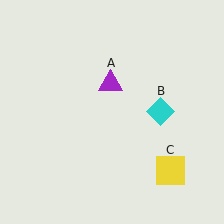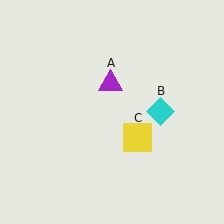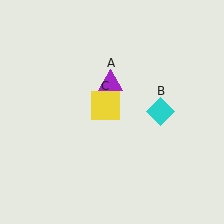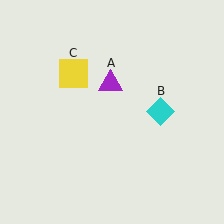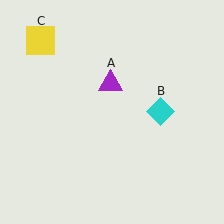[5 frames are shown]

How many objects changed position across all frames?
1 object changed position: yellow square (object C).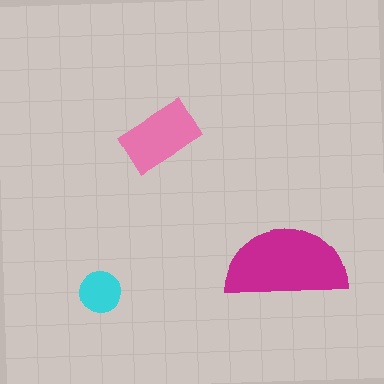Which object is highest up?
The pink rectangle is topmost.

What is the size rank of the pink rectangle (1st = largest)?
2nd.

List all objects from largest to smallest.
The magenta semicircle, the pink rectangle, the cyan circle.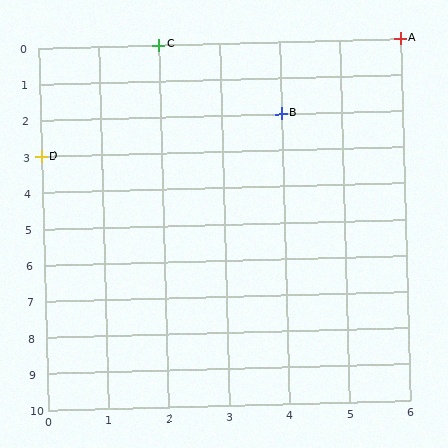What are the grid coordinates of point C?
Point C is at grid coordinates (2, 0).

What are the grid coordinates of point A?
Point A is at grid coordinates (6, 0).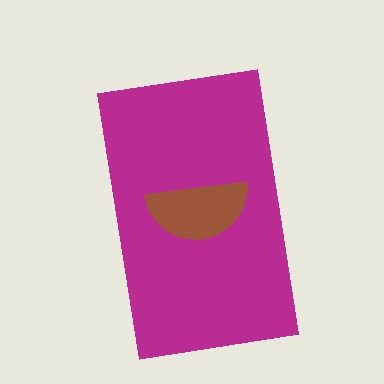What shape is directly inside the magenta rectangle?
The brown semicircle.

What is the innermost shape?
The brown semicircle.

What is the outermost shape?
The magenta rectangle.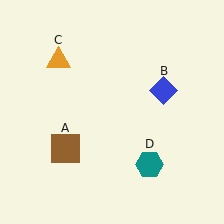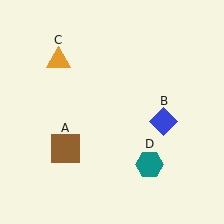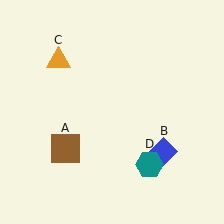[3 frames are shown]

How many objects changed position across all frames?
1 object changed position: blue diamond (object B).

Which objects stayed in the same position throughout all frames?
Brown square (object A) and orange triangle (object C) and teal hexagon (object D) remained stationary.